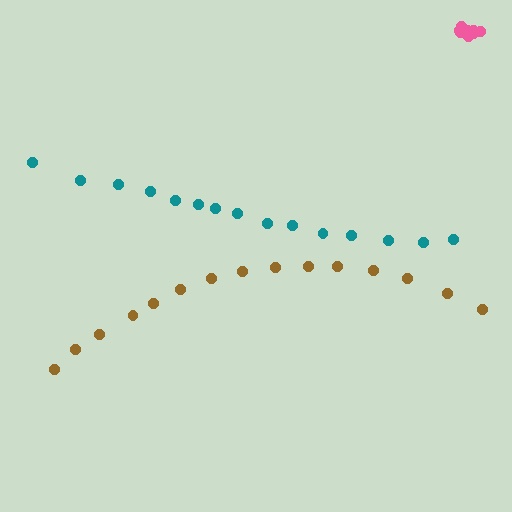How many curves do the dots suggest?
There are 3 distinct paths.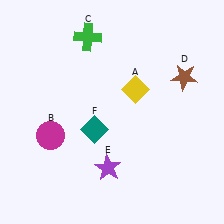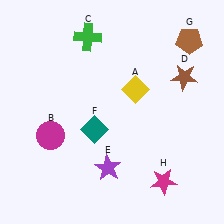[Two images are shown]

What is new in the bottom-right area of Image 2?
A magenta star (H) was added in the bottom-right area of Image 2.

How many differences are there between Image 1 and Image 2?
There are 2 differences between the two images.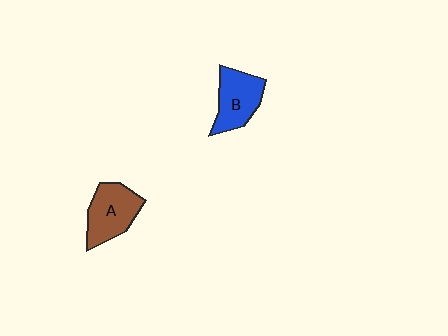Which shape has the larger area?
Shape A (brown).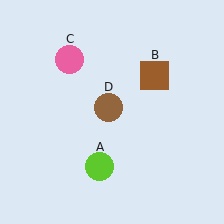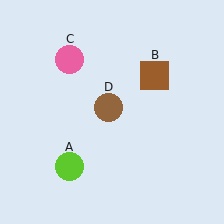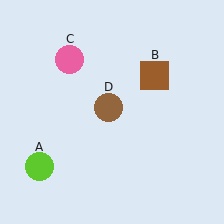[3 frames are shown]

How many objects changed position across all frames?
1 object changed position: lime circle (object A).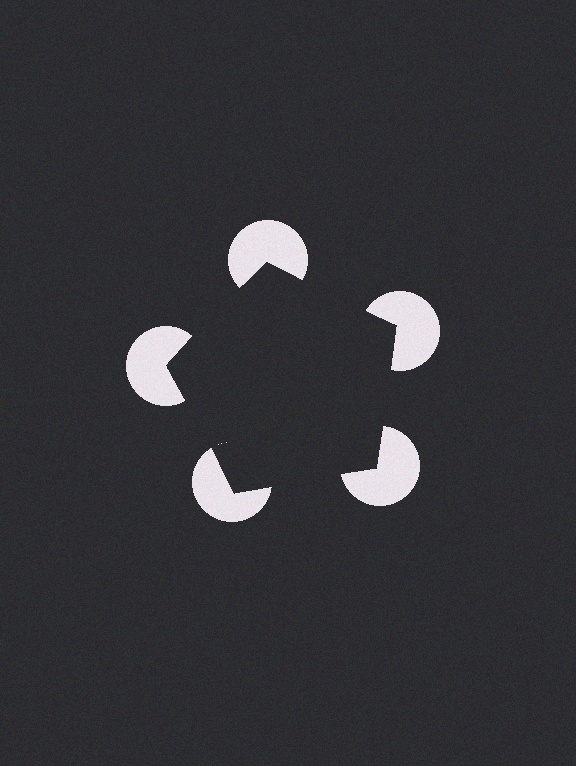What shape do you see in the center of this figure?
An illusory pentagon — its edges are inferred from the aligned wedge cuts in the pac-man discs, not physically drawn.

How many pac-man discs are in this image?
There are 5 — one at each vertex of the illusory pentagon.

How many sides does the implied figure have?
5 sides.